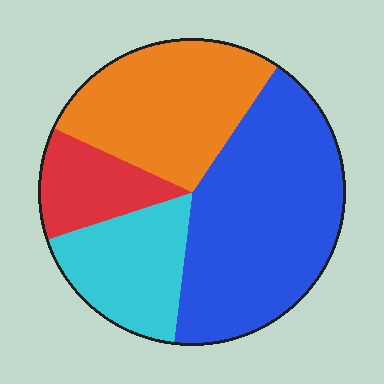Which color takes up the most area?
Blue, at roughly 40%.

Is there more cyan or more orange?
Orange.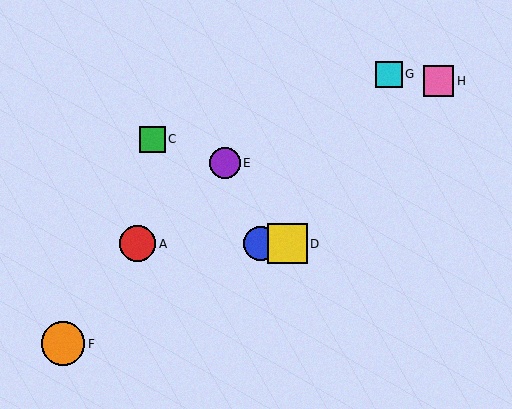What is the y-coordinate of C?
Object C is at y≈139.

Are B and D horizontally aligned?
Yes, both are at y≈244.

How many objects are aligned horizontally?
3 objects (A, B, D) are aligned horizontally.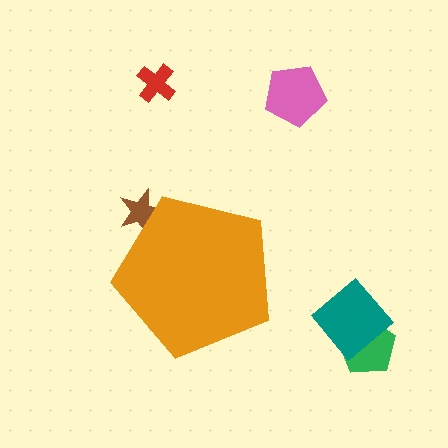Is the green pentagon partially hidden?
No, the green pentagon is fully visible.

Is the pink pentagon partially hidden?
No, the pink pentagon is fully visible.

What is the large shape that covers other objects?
An orange pentagon.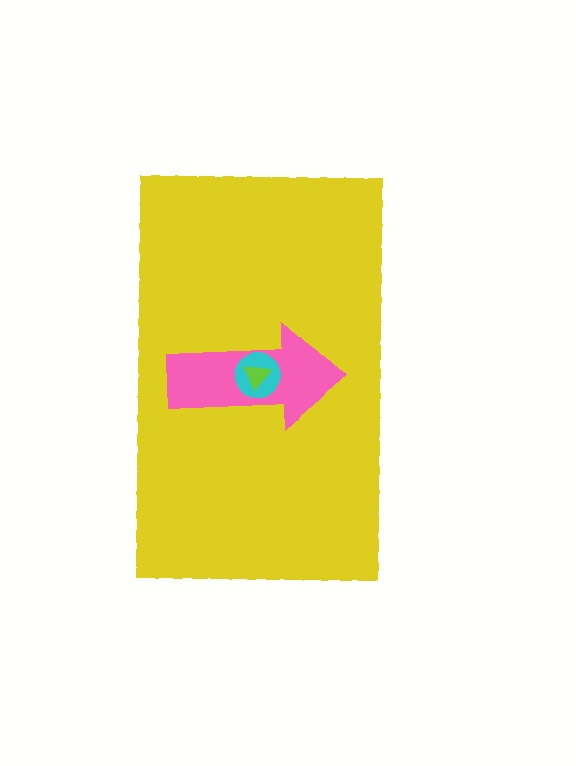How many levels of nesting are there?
4.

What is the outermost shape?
The yellow rectangle.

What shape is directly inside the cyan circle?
The lime triangle.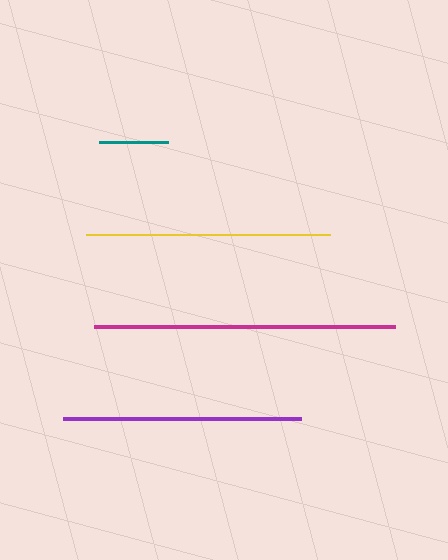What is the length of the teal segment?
The teal segment is approximately 68 pixels long.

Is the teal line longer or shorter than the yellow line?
The yellow line is longer than the teal line.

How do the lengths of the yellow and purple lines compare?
The yellow and purple lines are approximately the same length.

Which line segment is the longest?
The magenta line is the longest at approximately 301 pixels.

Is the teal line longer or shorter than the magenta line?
The magenta line is longer than the teal line.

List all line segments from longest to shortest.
From longest to shortest: magenta, yellow, purple, teal.